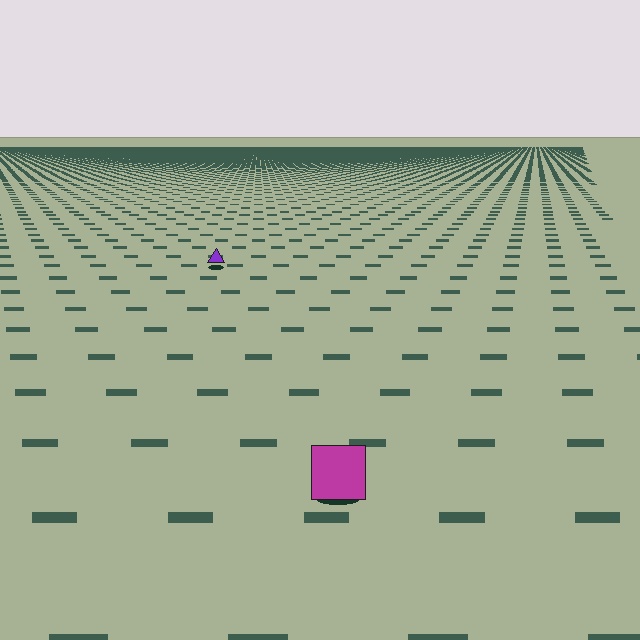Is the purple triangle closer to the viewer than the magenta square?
No. The magenta square is closer — you can tell from the texture gradient: the ground texture is coarser near it.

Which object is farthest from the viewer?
The purple triangle is farthest from the viewer. It appears smaller and the ground texture around it is denser.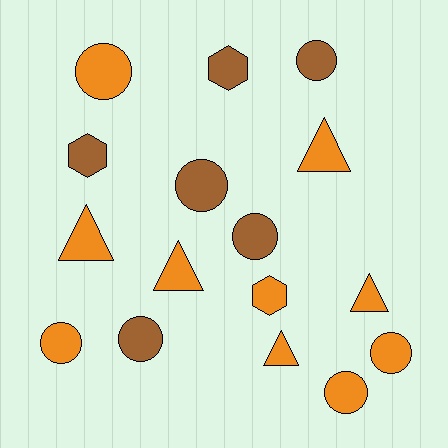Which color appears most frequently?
Orange, with 10 objects.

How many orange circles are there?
There are 4 orange circles.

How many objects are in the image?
There are 16 objects.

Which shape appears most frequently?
Circle, with 8 objects.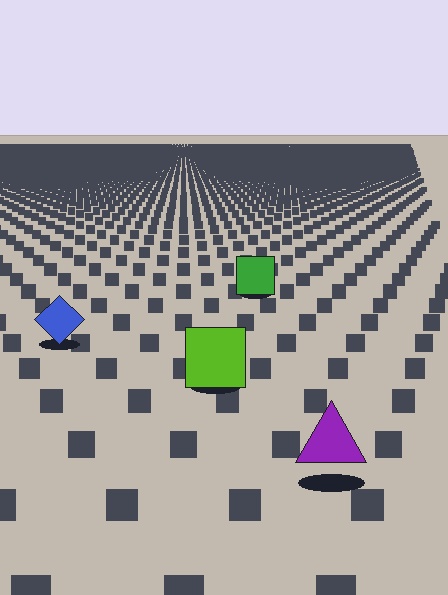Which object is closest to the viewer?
The purple triangle is closest. The texture marks near it are larger and more spread out.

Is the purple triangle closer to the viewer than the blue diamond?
Yes. The purple triangle is closer — you can tell from the texture gradient: the ground texture is coarser near it.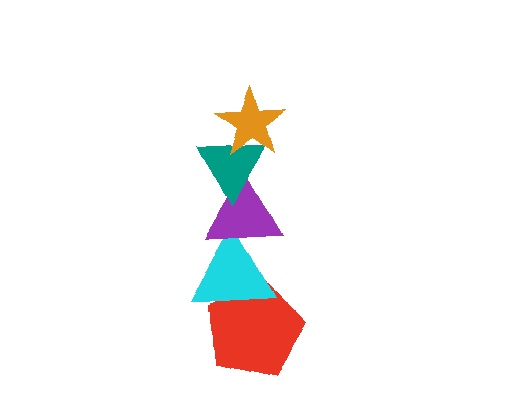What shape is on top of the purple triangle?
The teal triangle is on top of the purple triangle.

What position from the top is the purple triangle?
The purple triangle is 3rd from the top.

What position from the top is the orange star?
The orange star is 1st from the top.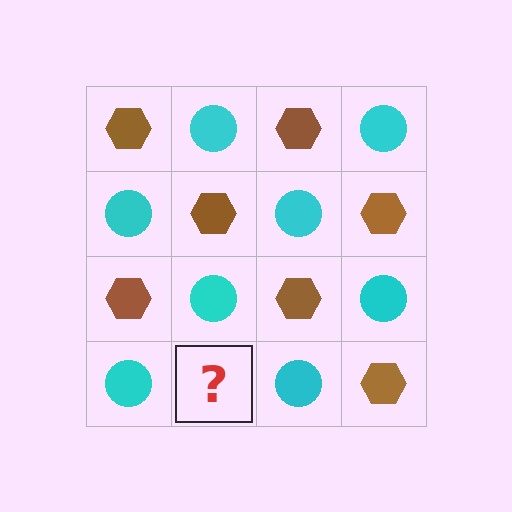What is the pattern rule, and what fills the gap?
The rule is that it alternates brown hexagon and cyan circle in a checkerboard pattern. The gap should be filled with a brown hexagon.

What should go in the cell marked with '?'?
The missing cell should contain a brown hexagon.